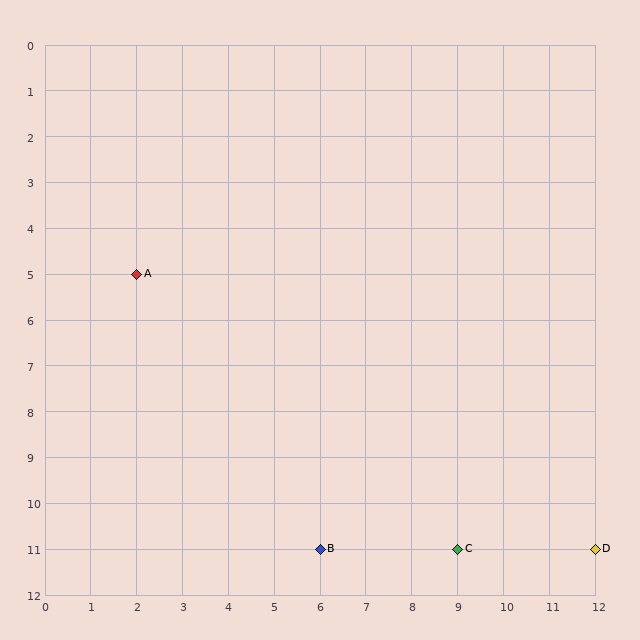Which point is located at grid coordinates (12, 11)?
Point D is at (12, 11).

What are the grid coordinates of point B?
Point B is at grid coordinates (6, 11).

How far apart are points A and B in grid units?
Points A and B are 4 columns and 6 rows apart (about 7.2 grid units diagonally).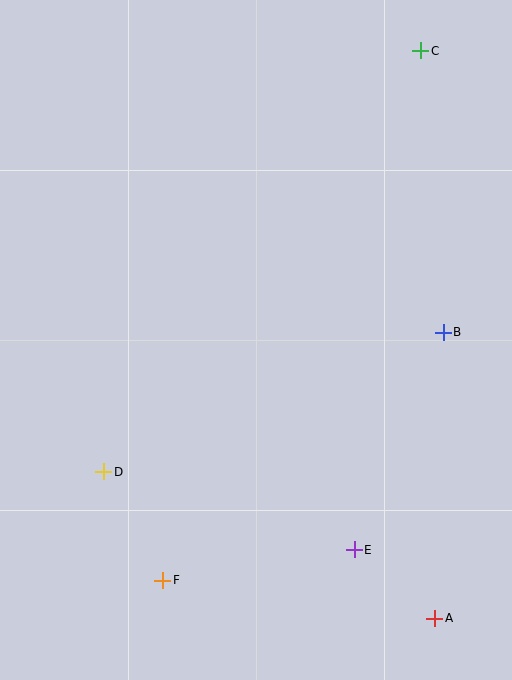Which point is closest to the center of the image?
Point B at (443, 332) is closest to the center.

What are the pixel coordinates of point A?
Point A is at (435, 618).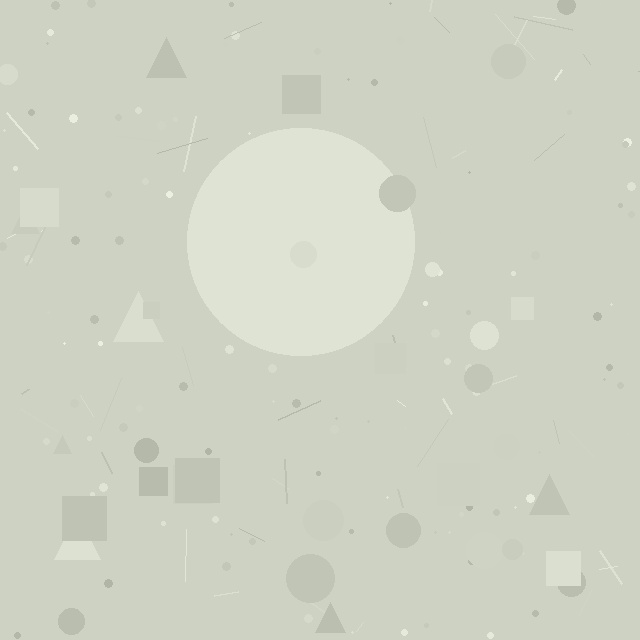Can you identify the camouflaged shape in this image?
The camouflaged shape is a circle.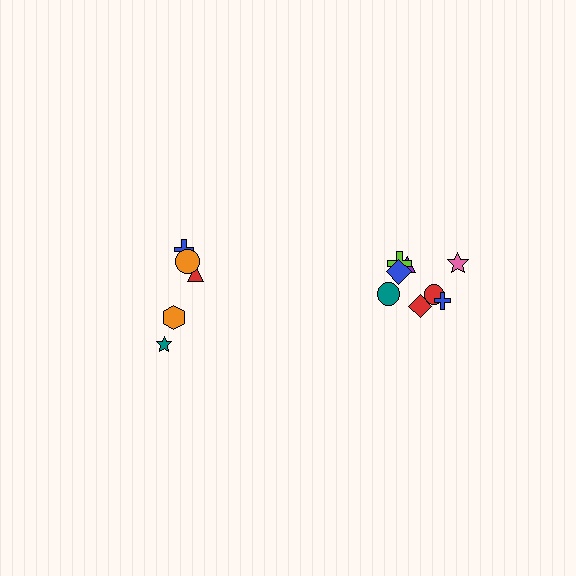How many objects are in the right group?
There are 8 objects.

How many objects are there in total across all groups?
There are 13 objects.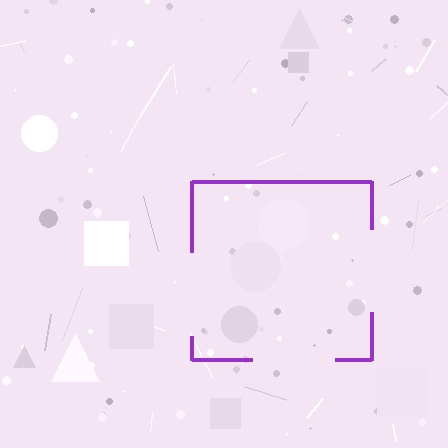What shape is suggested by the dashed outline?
The dashed outline suggests a square.